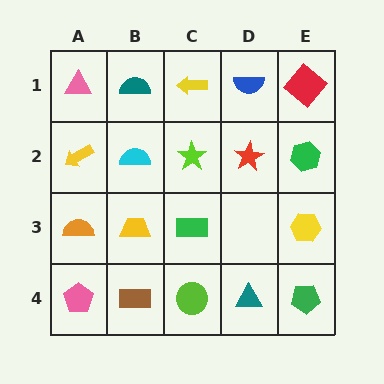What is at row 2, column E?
A green hexagon.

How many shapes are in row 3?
4 shapes.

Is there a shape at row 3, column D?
No, that cell is empty.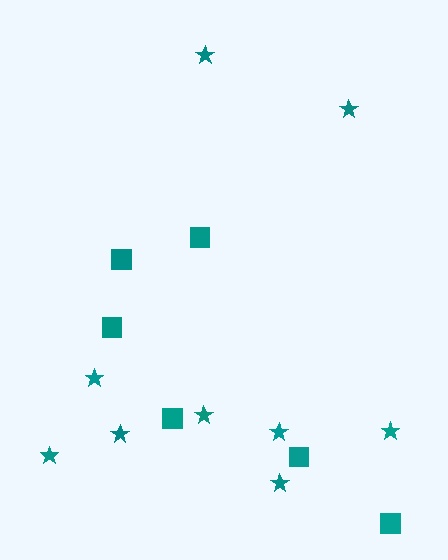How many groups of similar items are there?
There are 2 groups: one group of stars (9) and one group of squares (6).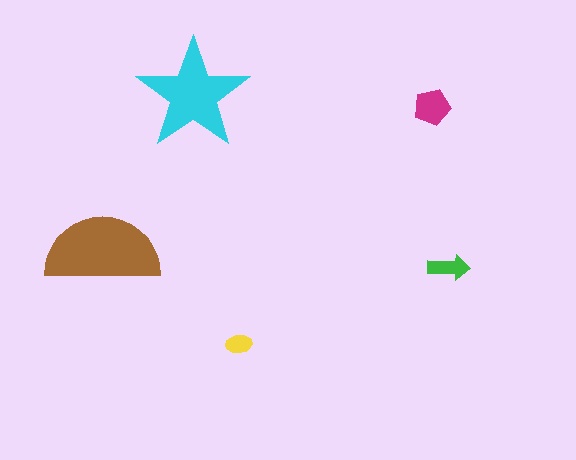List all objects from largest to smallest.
The brown semicircle, the cyan star, the magenta pentagon, the green arrow, the yellow ellipse.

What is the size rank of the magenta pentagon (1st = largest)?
3rd.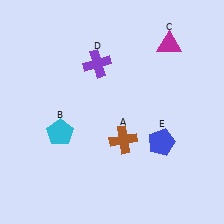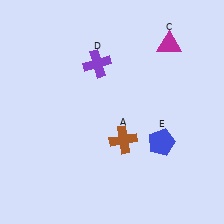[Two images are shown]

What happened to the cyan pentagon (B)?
The cyan pentagon (B) was removed in Image 2. It was in the bottom-left area of Image 1.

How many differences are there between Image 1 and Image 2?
There is 1 difference between the two images.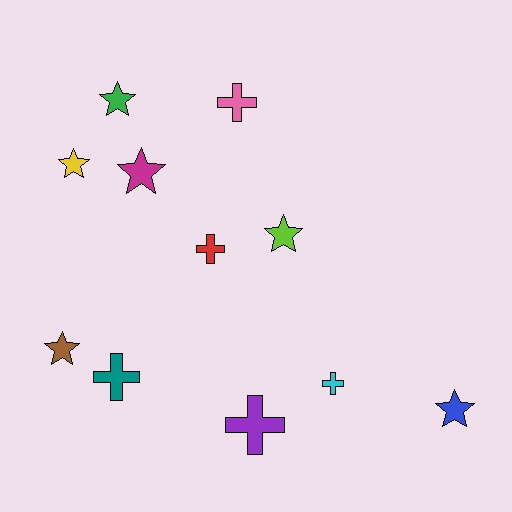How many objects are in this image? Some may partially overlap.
There are 11 objects.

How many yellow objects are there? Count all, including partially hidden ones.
There is 1 yellow object.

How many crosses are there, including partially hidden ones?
There are 5 crosses.